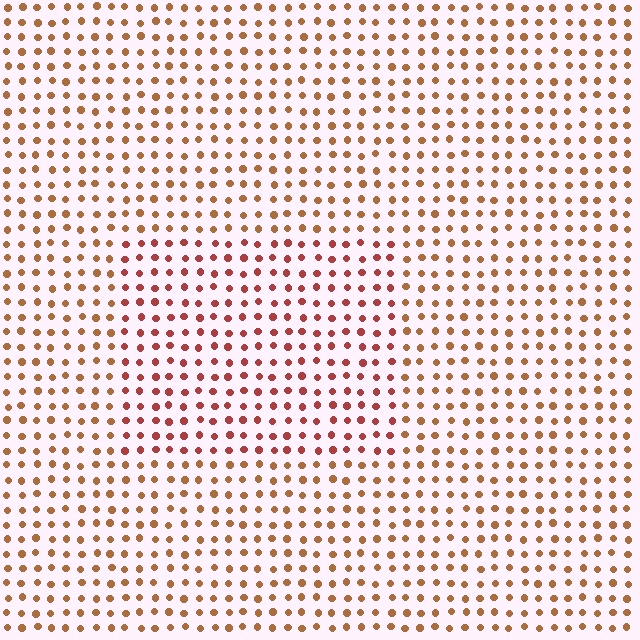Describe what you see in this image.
The image is filled with small brown elements in a uniform arrangement. A rectangle-shaped region is visible where the elements are tinted to a slightly different hue, forming a subtle color boundary.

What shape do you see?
I see a rectangle.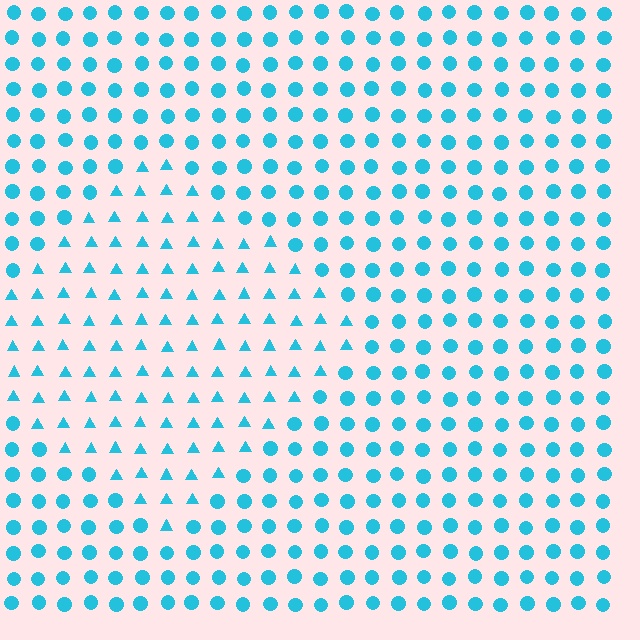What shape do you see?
I see a diamond.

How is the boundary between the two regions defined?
The boundary is defined by a change in element shape: triangles inside vs. circles outside. All elements share the same color and spacing.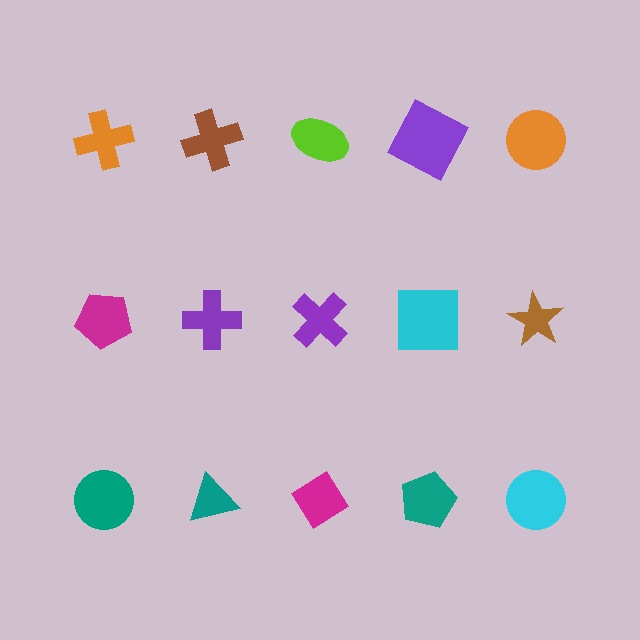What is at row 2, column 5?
A brown star.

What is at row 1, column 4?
A purple square.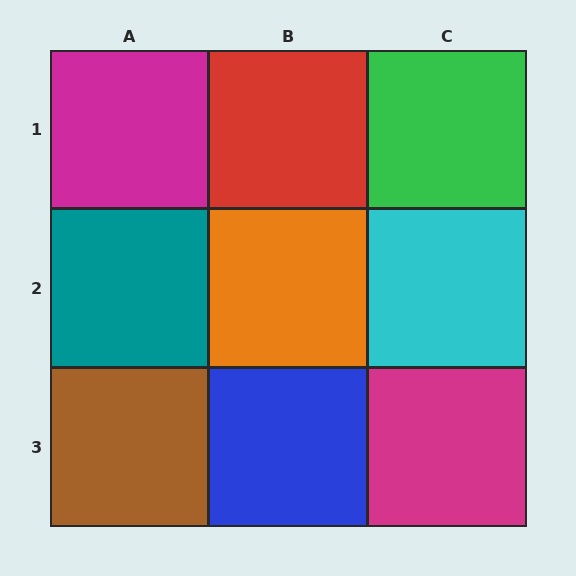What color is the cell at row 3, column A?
Brown.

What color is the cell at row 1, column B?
Red.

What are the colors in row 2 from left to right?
Teal, orange, cyan.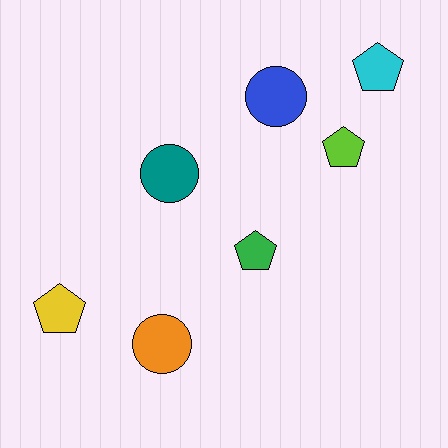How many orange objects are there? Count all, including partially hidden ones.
There is 1 orange object.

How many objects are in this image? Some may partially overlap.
There are 7 objects.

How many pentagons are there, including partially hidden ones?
There are 4 pentagons.